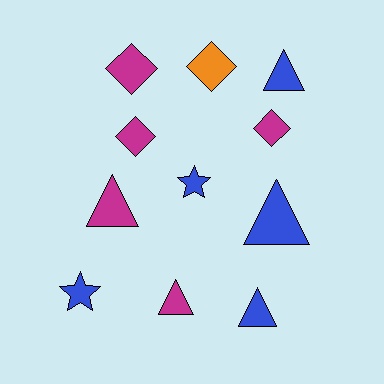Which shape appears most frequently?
Triangle, with 5 objects.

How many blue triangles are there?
There are 3 blue triangles.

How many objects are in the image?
There are 11 objects.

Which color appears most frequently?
Blue, with 5 objects.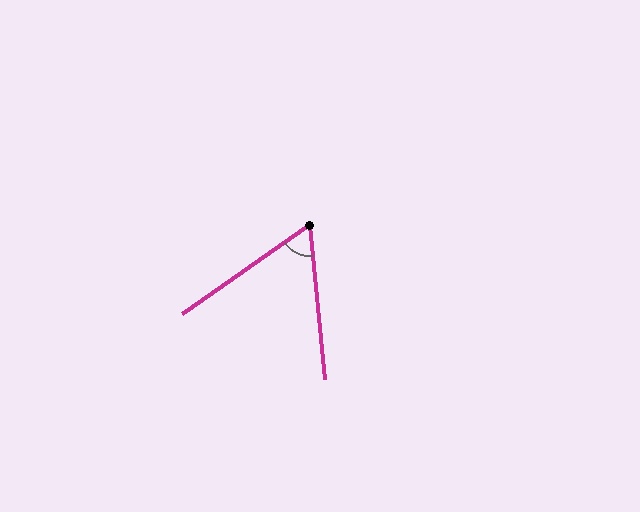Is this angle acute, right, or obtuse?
It is acute.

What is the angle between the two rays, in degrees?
Approximately 61 degrees.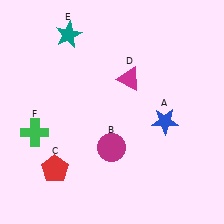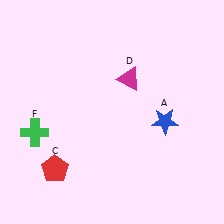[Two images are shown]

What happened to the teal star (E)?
The teal star (E) was removed in Image 2. It was in the top-left area of Image 1.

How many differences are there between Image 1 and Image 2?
There are 2 differences between the two images.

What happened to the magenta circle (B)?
The magenta circle (B) was removed in Image 2. It was in the bottom-left area of Image 1.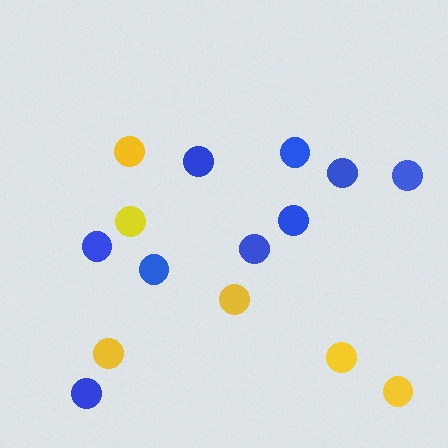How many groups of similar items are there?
There are 2 groups: one group of blue circles (9) and one group of yellow circles (6).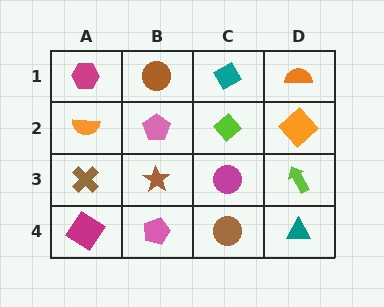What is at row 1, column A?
A magenta hexagon.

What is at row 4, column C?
A brown circle.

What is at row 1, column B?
A brown circle.